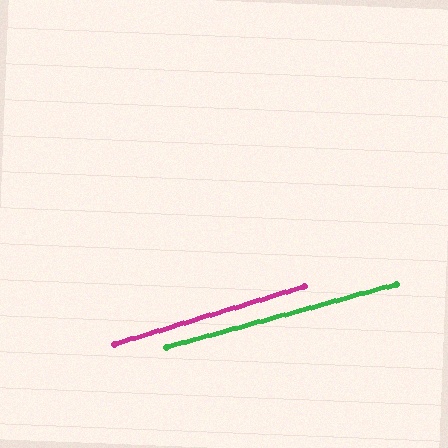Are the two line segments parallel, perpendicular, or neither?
Parallel — their directions differ by only 1.6°.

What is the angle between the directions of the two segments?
Approximately 2 degrees.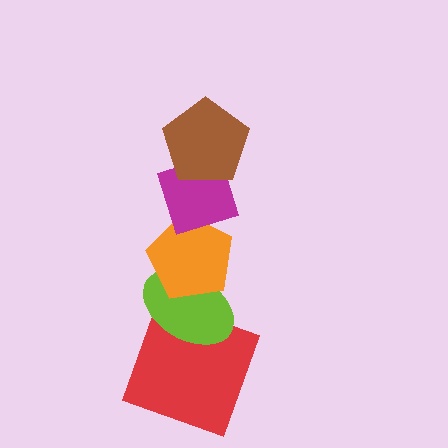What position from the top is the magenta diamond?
The magenta diamond is 2nd from the top.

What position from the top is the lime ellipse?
The lime ellipse is 4th from the top.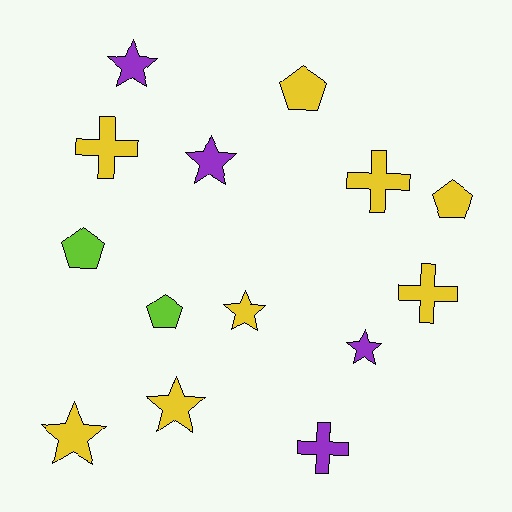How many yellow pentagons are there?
There are 2 yellow pentagons.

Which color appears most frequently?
Yellow, with 8 objects.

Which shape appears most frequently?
Star, with 6 objects.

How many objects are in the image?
There are 14 objects.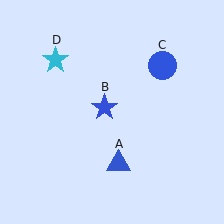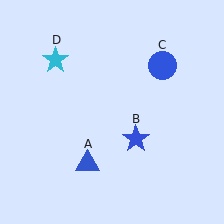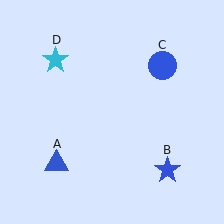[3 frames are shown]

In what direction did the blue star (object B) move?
The blue star (object B) moved down and to the right.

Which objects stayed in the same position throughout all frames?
Blue circle (object C) and cyan star (object D) remained stationary.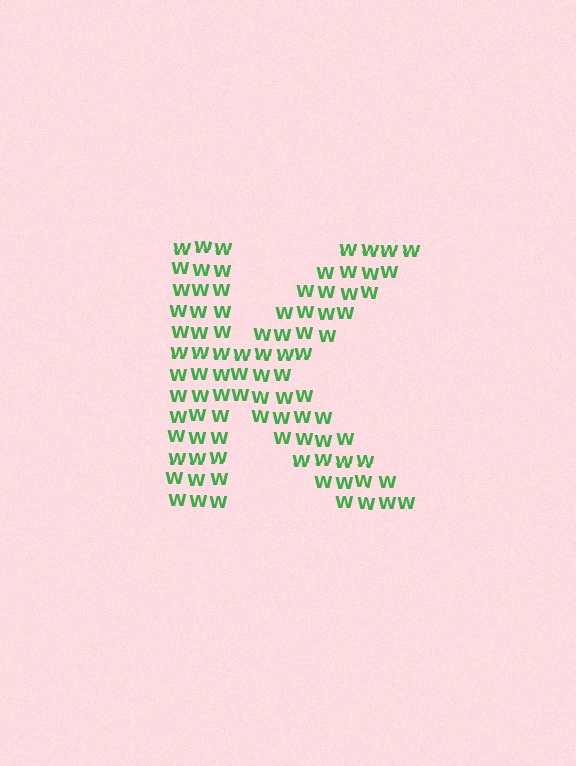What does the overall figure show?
The overall figure shows the letter K.